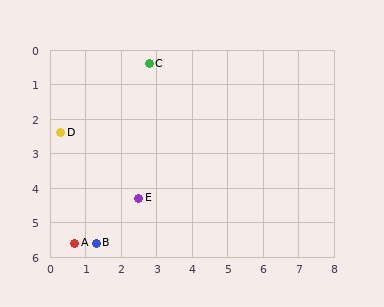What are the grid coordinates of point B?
Point B is at approximately (1.3, 5.6).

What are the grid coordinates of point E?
Point E is at approximately (2.5, 4.3).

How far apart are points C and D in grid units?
Points C and D are about 3.2 grid units apart.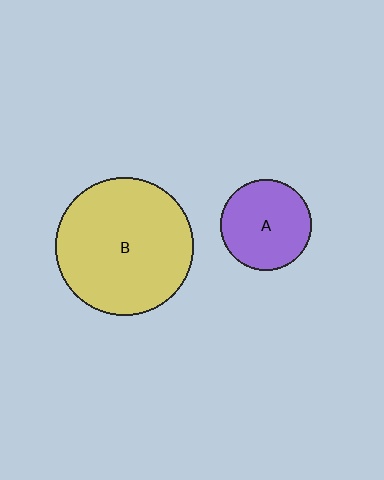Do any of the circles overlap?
No, none of the circles overlap.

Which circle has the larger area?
Circle B (yellow).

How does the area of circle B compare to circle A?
Approximately 2.3 times.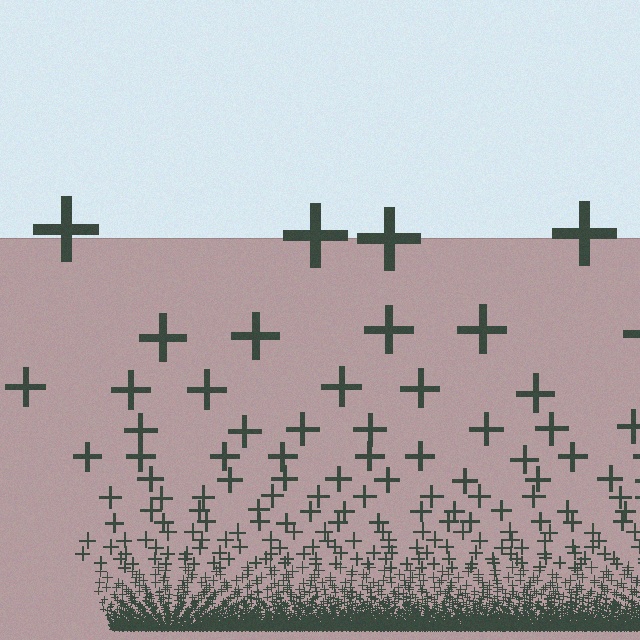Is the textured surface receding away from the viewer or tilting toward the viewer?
The surface appears to tilt toward the viewer. Texture elements get larger and sparser toward the top.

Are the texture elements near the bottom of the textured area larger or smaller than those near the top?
Smaller. The gradient is inverted — elements near the bottom are smaller and denser.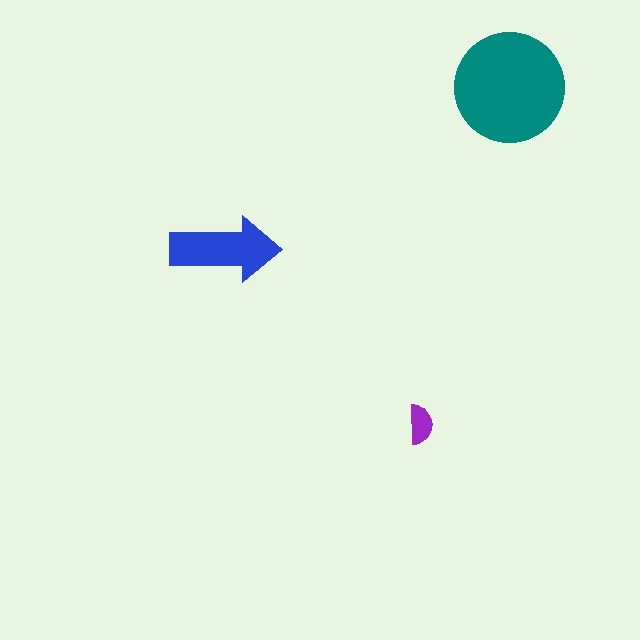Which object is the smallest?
The purple semicircle.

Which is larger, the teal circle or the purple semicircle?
The teal circle.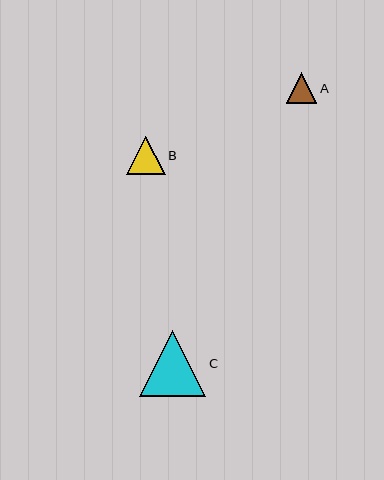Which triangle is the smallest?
Triangle A is the smallest with a size of approximately 31 pixels.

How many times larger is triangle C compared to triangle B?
Triangle C is approximately 1.7 times the size of triangle B.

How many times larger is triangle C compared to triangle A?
Triangle C is approximately 2.1 times the size of triangle A.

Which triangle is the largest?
Triangle C is the largest with a size of approximately 66 pixels.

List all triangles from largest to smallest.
From largest to smallest: C, B, A.